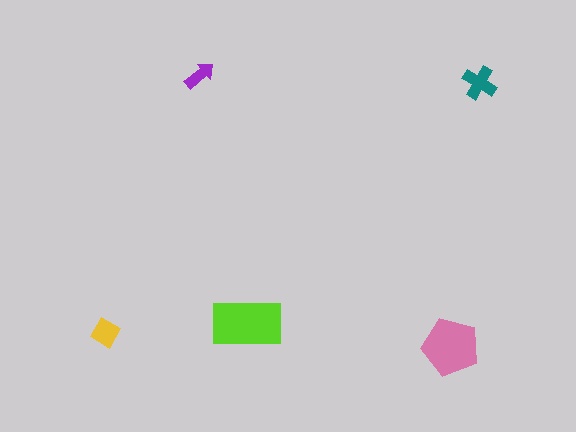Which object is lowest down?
The pink pentagon is bottommost.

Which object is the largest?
The lime rectangle.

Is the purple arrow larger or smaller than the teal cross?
Smaller.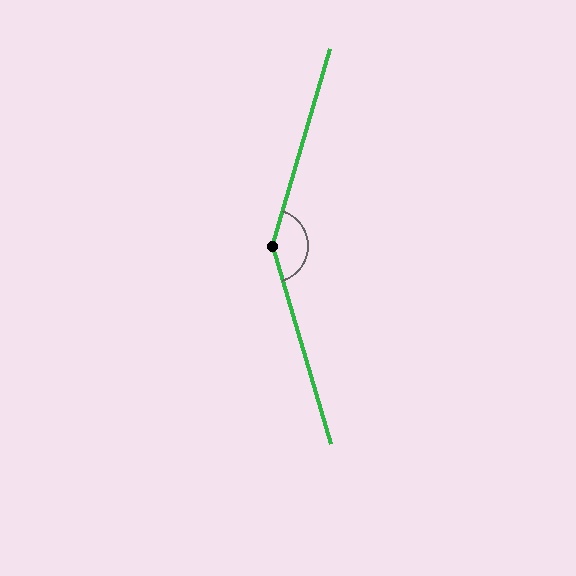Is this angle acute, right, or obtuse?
It is obtuse.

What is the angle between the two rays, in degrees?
Approximately 147 degrees.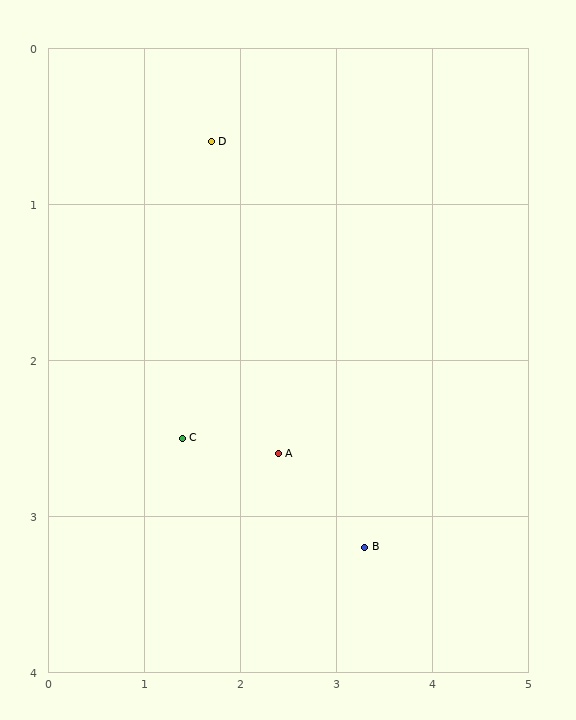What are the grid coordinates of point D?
Point D is at approximately (1.7, 0.6).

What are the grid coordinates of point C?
Point C is at approximately (1.4, 2.5).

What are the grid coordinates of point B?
Point B is at approximately (3.3, 3.2).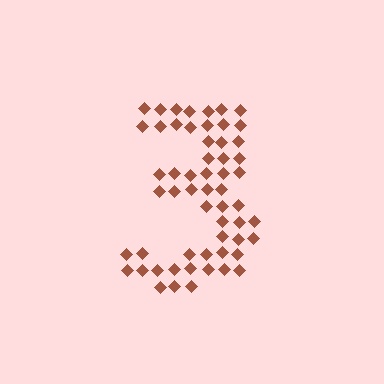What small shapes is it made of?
It is made of small diamonds.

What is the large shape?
The large shape is the digit 3.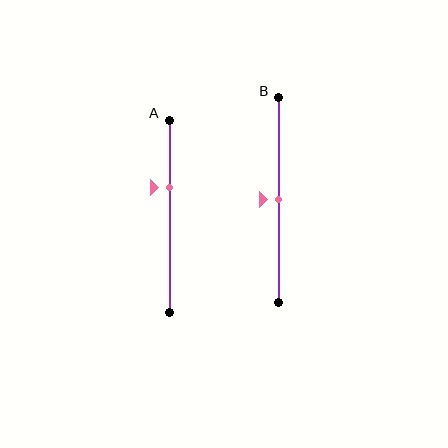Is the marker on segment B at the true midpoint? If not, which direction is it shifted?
Yes, the marker on segment B is at the true midpoint.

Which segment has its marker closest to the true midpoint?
Segment B has its marker closest to the true midpoint.